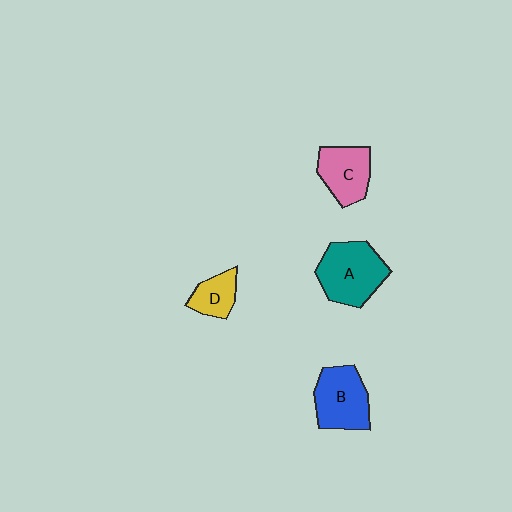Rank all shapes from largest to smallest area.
From largest to smallest: A (teal), B (blue), C (pink), D (yellow).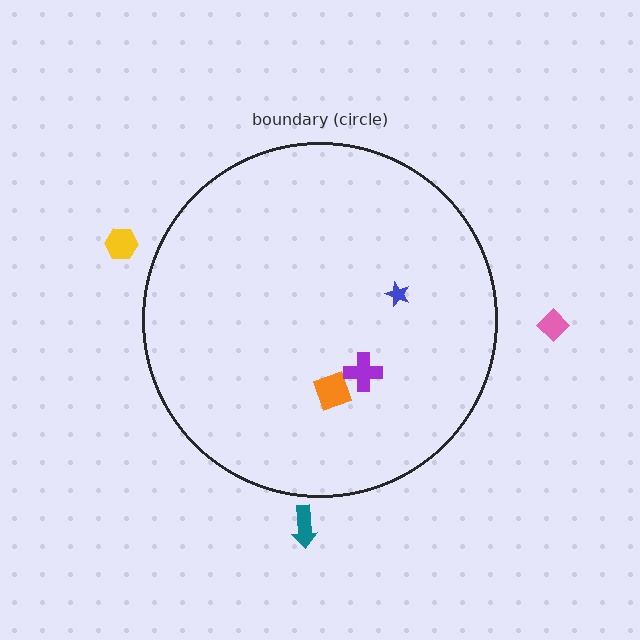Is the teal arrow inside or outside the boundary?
Outside.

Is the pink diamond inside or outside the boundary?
Outside.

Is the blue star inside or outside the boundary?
Inside.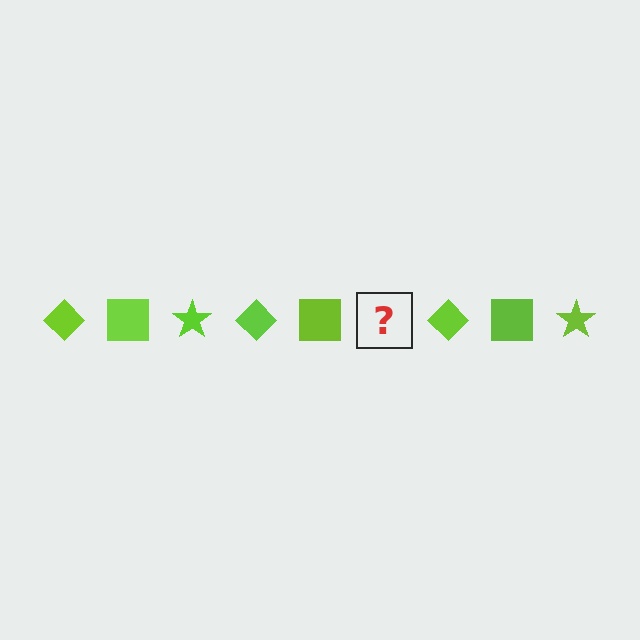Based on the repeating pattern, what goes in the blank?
The blank should be a lime star.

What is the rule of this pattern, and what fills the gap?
The rule is that the pattern cycles through diamond, square, star shapes in lime. The gap should be filled with a lime star.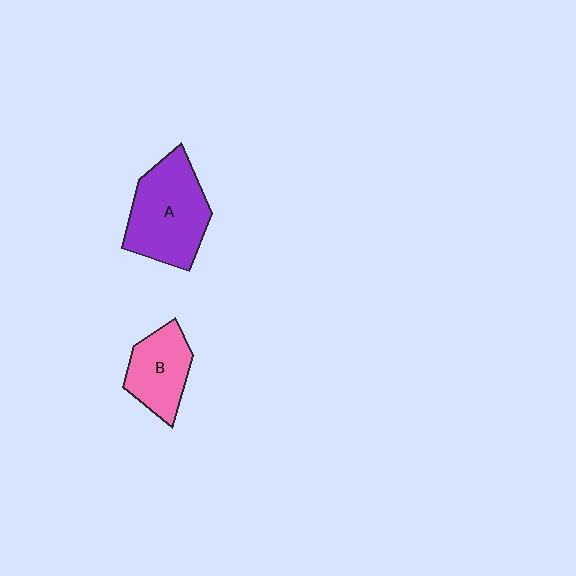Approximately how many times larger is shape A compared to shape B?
Approximately 1.6 times.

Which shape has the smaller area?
Shape B (pink).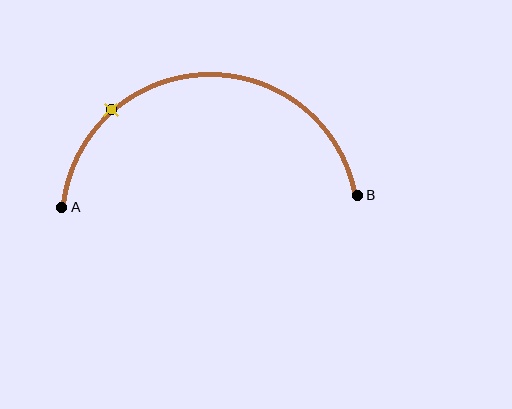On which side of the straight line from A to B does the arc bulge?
The arc bulges above the straight line connecting A and B.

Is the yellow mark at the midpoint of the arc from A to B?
No. The yellow mark lies on the arc but is closer to endpoint A. The arc midpoint would be at the point on the curve equidistant along the arc from both A and B.